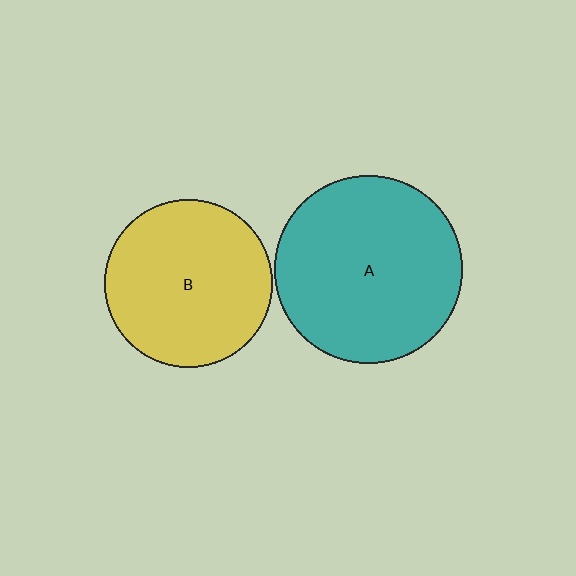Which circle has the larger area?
Circle A (teal).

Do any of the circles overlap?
No, none of the circles overlap.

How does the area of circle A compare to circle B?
Approximately 1.3 times.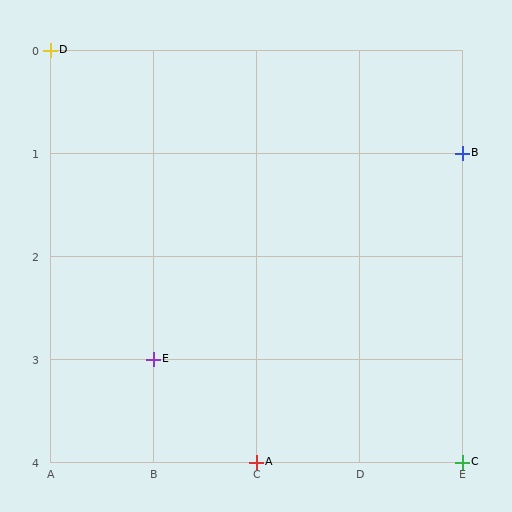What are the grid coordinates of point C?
Point C is at grid coordinates (E, 4).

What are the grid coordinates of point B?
Point B is at grid coordinates (E, 1).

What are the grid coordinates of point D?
Point D is at grid coordinates (A, 0).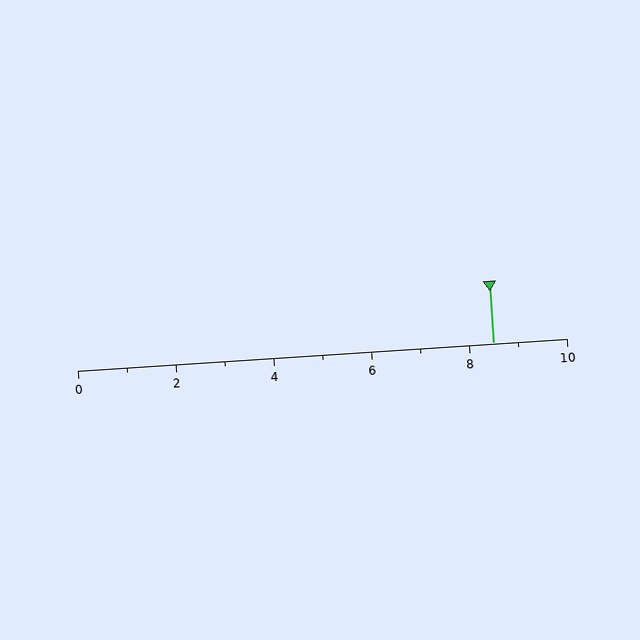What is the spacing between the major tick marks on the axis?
The major ticks are spaced 2 apart.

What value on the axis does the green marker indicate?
The marker indicates approximately 8.5.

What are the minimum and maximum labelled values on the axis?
The axis runs from 0 to 10.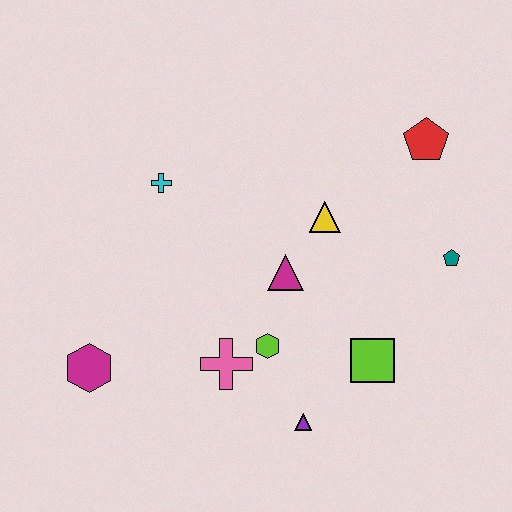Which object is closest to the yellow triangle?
The magenta triangle is closest to the yellow triangle.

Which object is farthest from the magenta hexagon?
The red pentagon is farthest from the magenta hexagon.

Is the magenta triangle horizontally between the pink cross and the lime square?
Yes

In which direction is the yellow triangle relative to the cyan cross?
The yellow triangle is to the right of the cyan cross.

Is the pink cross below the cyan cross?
Yes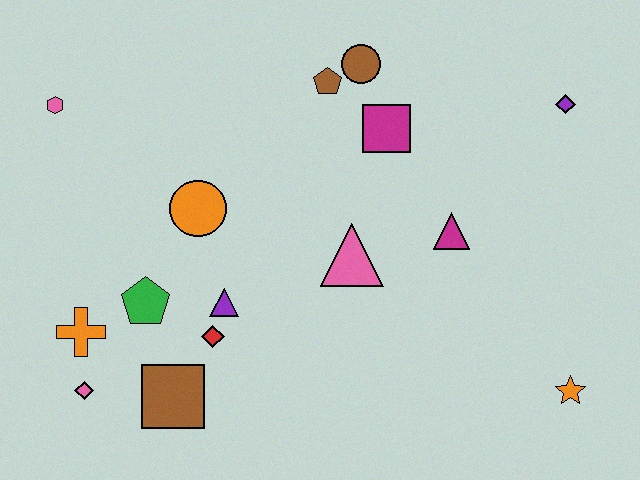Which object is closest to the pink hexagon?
The orange circle is closest to the pink hexagon.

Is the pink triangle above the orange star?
Yes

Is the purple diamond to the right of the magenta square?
Yes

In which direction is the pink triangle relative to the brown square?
The pink triangle is to the right of the brown square.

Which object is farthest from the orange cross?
The purple diamond is farthest from the orange cross.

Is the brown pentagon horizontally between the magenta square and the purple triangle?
Yes